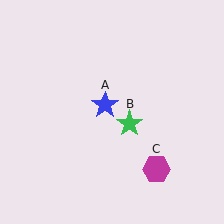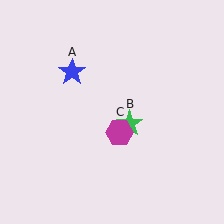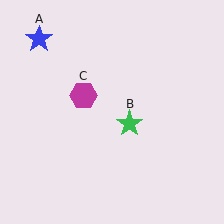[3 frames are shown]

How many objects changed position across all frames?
2 objects changed position: blue star (object A), magenta hexagon (object C).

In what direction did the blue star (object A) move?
The blue star (object A) moved up and to the left.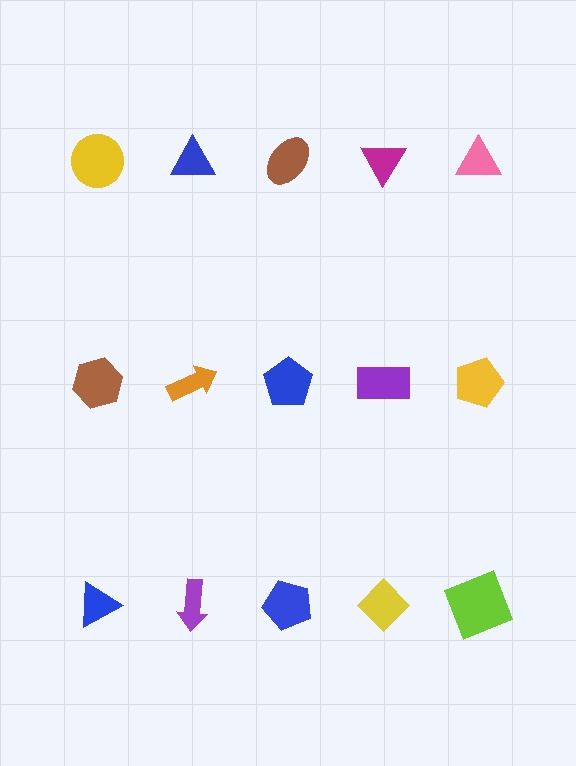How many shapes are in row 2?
5 shapes.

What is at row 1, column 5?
A pink triangle.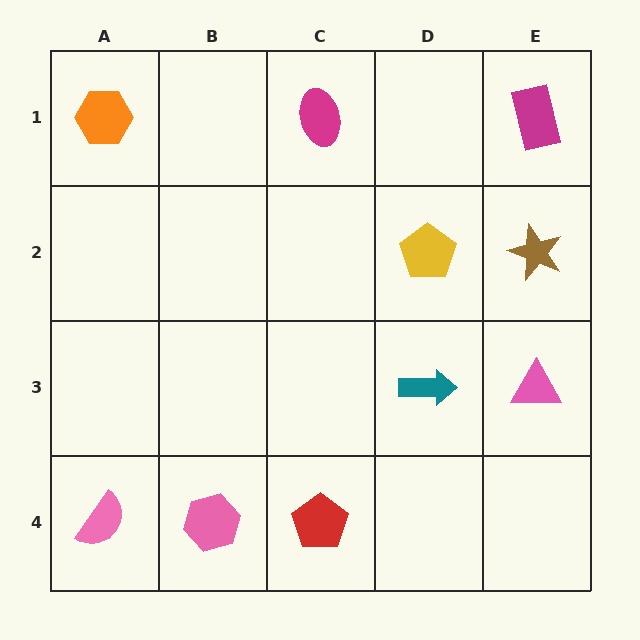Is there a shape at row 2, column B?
No, that cell is empty.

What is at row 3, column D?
A teal arrow.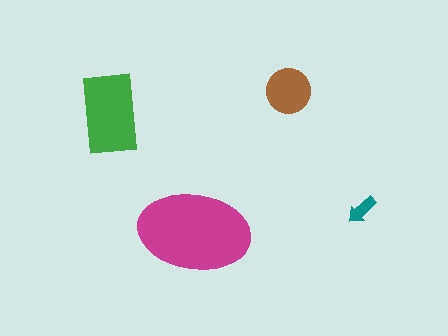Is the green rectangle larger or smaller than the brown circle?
Larger.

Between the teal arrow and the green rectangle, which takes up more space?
The green rectangle.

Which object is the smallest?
The teal arrow.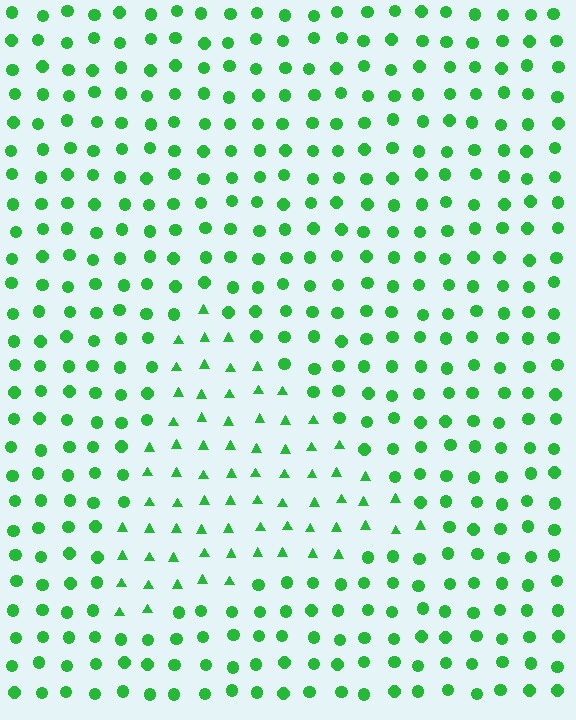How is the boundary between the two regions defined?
The boundary is defined by a change in element shape: triangles inside vs. circles outside. All elements share the same color and spacing.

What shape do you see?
I see a triangle.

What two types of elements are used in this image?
The image uses triangles inside the triangle region and circles outside it.